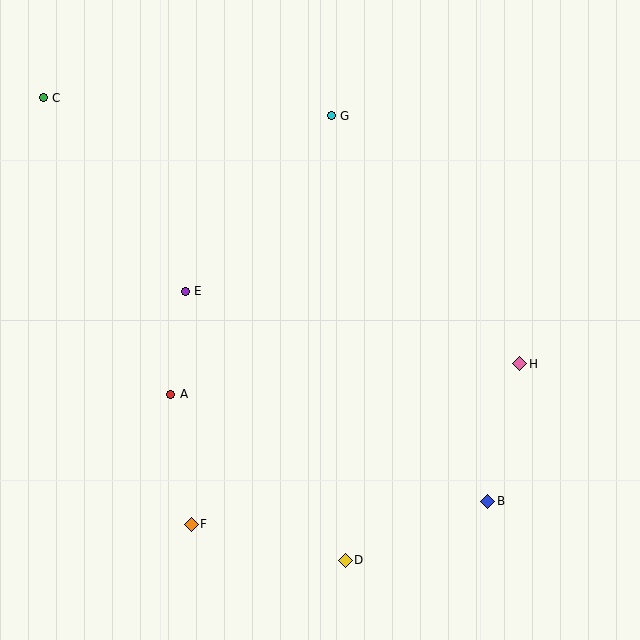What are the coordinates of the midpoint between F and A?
The midpoint between F and A is at (181, 459).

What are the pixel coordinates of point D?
Point D is at (345, 560).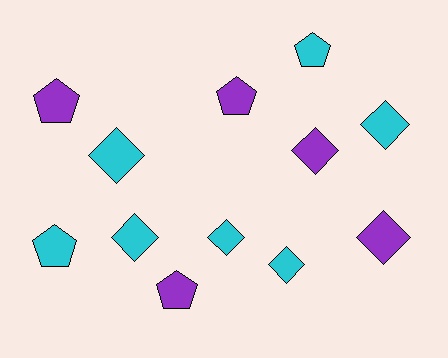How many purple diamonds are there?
There are 2 purple diamonds.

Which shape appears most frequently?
Diamond, with 7 objects.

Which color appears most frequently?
Cyan, with 7 objects.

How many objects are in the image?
There are 12 objects.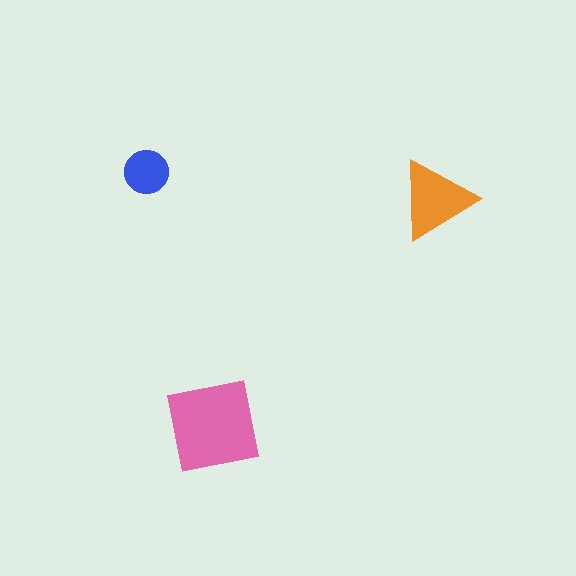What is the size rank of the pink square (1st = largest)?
1st.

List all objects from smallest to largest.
The blue circle, the orange triangle, the pink square.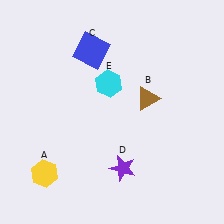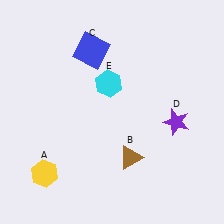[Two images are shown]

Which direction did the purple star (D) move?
The purple star (D) moved right.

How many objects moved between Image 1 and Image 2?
2 objects moved between the two images.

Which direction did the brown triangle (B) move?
The brown triangle (B) moved down.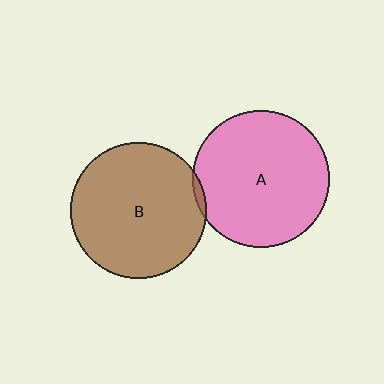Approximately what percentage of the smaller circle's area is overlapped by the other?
Approximately 5%.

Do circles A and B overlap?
Yes.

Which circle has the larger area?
Circle A (pink).